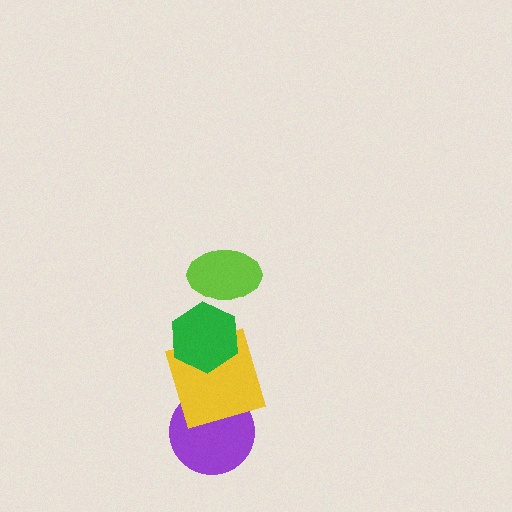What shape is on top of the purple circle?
The yellow square is on top of the purple circle.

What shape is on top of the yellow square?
The green hexagon is on top of the yellow square.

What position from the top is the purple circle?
The purple circle is 4th from the top.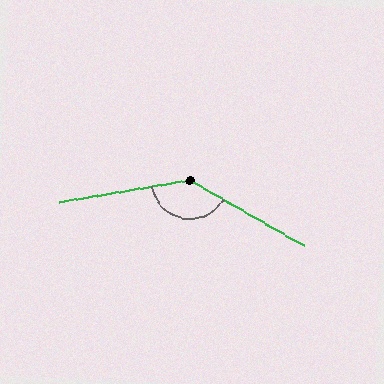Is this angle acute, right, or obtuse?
It is obtuse.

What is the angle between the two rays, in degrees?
Approximately 141 degrees.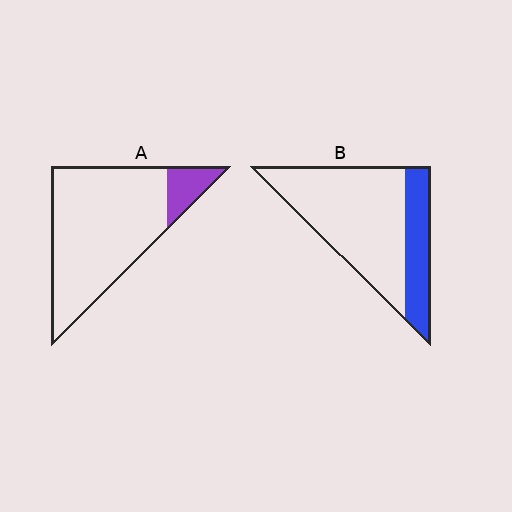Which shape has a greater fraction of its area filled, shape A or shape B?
Shape B.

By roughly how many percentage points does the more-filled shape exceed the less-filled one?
By roughly 15 percentage points (B over A).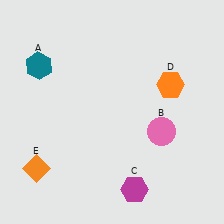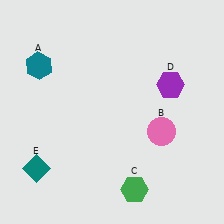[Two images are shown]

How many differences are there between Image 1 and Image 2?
There are 3 differences between the two images.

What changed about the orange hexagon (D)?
In Image 1, D is orange. In Image 2, it changed to purple.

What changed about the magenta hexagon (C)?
In Image 1, C is magenta. In Image 2, it changed to green.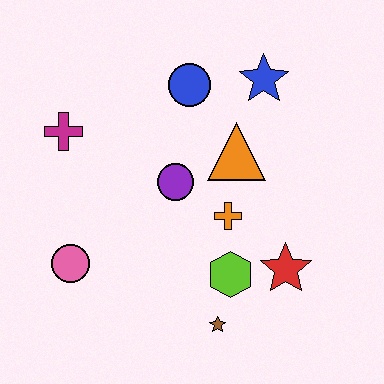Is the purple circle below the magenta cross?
Yes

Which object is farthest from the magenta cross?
The red star is farthest from the magenta cross.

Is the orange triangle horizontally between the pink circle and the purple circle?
No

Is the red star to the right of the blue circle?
Yes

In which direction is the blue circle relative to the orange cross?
The blue circle is above the orange cross.